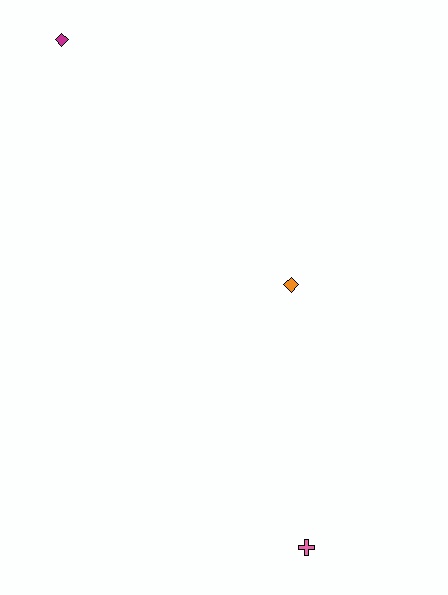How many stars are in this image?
There are no stars.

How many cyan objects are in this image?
There are no cyan objects.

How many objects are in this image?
There are 3 objects.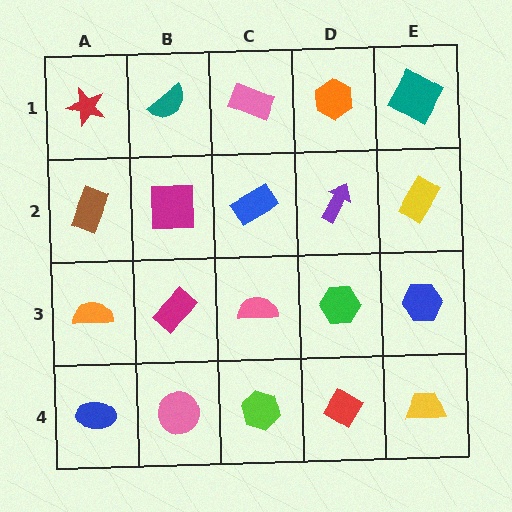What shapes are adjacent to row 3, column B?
A magenta square (row 2, column B), a pink circle (row 4, column B), an orange semicircle (row 3, column A), a pink semicircle (row 3, column C).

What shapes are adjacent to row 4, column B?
A magenta rectangle (row 3, column B), a blue ellipse (row 4, column A), a lime hexagon (row 4, column C).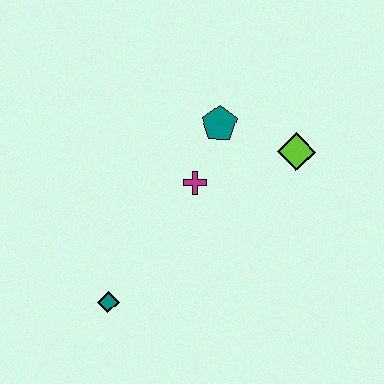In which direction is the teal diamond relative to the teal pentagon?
The teal diamond is below the teal pentagon.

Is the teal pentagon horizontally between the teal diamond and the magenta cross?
No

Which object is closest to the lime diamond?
The teal pentagon is closest to the lime diamond.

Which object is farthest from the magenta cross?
The teal diamond is farthest from the magenta cross.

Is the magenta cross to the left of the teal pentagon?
Yes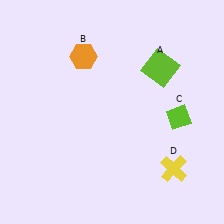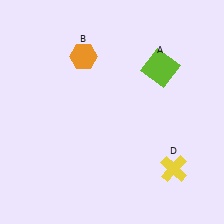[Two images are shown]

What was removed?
The lime diamond (C) was removed in Image 2.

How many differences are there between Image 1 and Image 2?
There is 1 difference between the two images.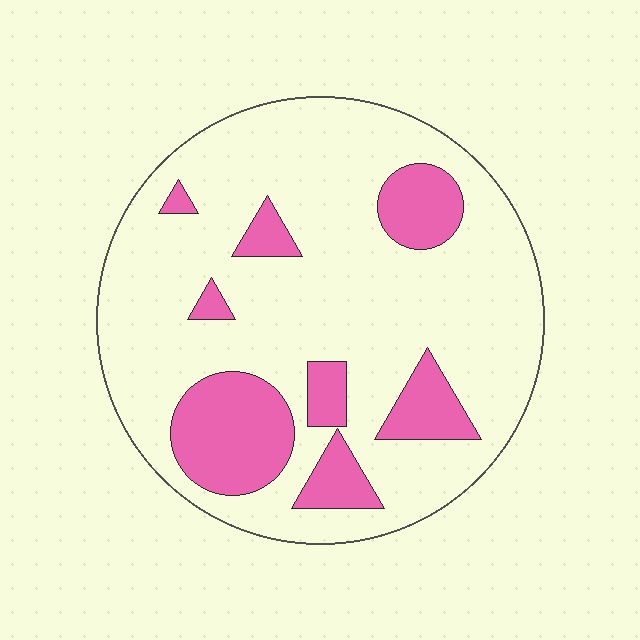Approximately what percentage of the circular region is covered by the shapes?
Approximately 20%.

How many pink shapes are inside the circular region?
8.